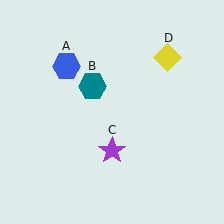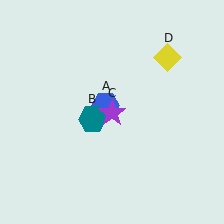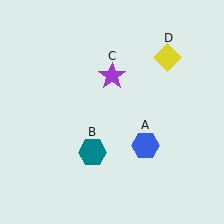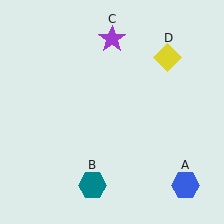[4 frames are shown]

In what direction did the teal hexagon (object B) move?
The teal hexagon (object B) moved down.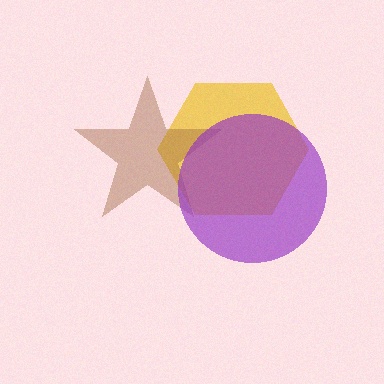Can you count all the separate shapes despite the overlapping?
Yes, there are 3 separate shapes.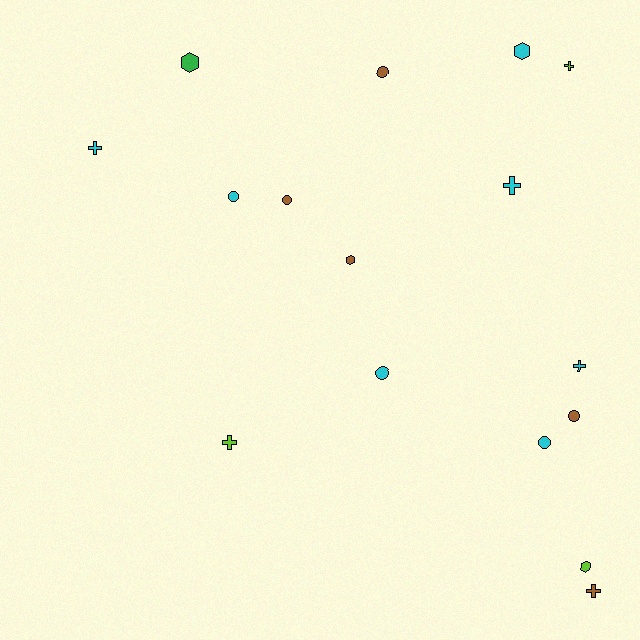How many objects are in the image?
There are 16 objects.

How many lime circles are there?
There are no lime circles.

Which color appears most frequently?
Cyan, with 7 objects.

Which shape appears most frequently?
Cross, with 6 objects.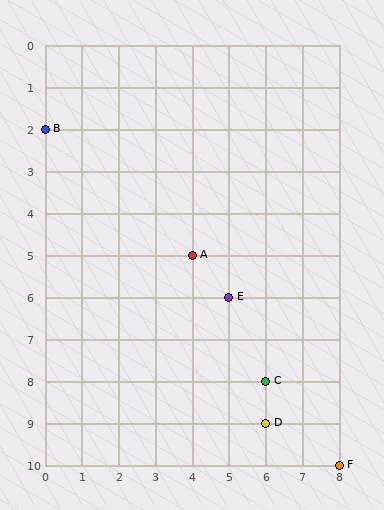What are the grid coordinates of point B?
Point B is at grid coordinates (0, 2).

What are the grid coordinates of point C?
Point C is at grid coordinates (6, 8).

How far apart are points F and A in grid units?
Points F and A are 4 columns and 5 rows apart (about 6.4 grid units diagonally).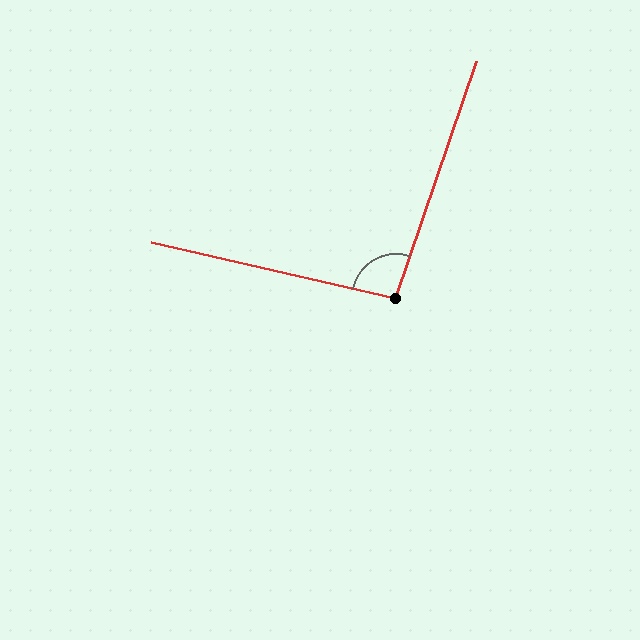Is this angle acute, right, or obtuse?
It is obtuse.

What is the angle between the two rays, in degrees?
Approximately 96 degrees.